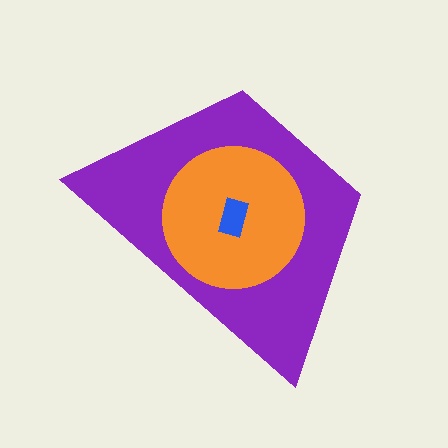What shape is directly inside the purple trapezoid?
The orange circle.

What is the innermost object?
The blue rectangle.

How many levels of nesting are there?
3.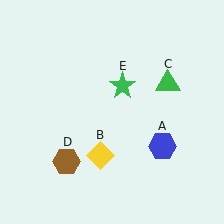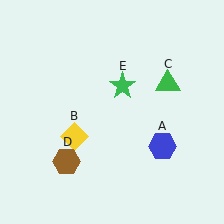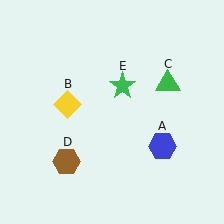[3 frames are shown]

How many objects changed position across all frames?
1 object changed position: yellow diamond (object B).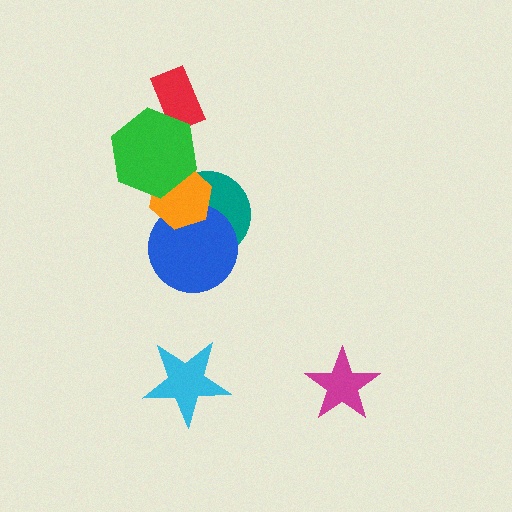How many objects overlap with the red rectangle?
1 object overlaps with the red rectangle.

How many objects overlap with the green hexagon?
2 objects overlap with the green hexagon.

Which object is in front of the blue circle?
The orange hexagon is in front of the blue circle.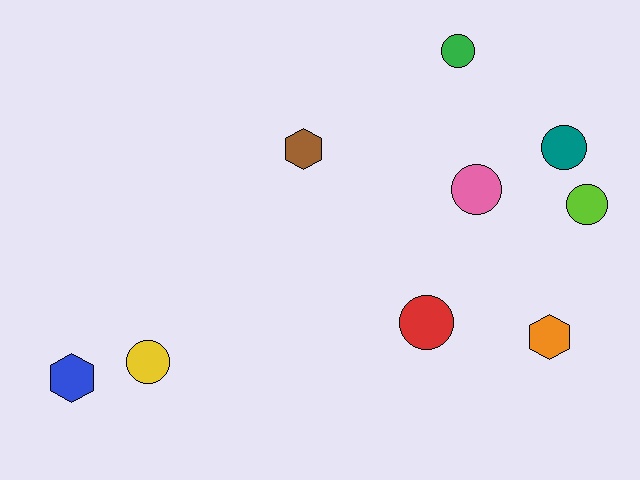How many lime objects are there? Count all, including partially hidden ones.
There is 1 lime object.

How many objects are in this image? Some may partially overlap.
There are 9 objects.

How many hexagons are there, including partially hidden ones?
There are 3 hexagons.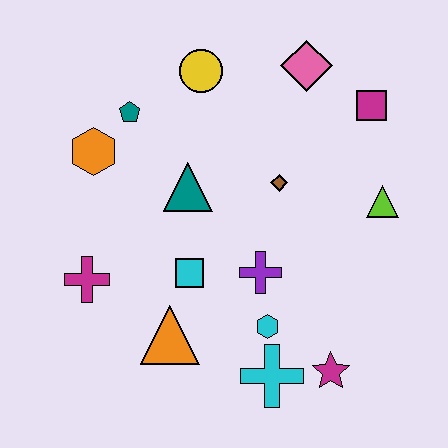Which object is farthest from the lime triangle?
The magenta cross is farthest from the lime triangle.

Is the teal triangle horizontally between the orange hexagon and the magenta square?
Yes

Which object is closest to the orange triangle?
The cyan square is closest to the orange triangle.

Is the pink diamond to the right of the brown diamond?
Yes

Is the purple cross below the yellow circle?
Yes